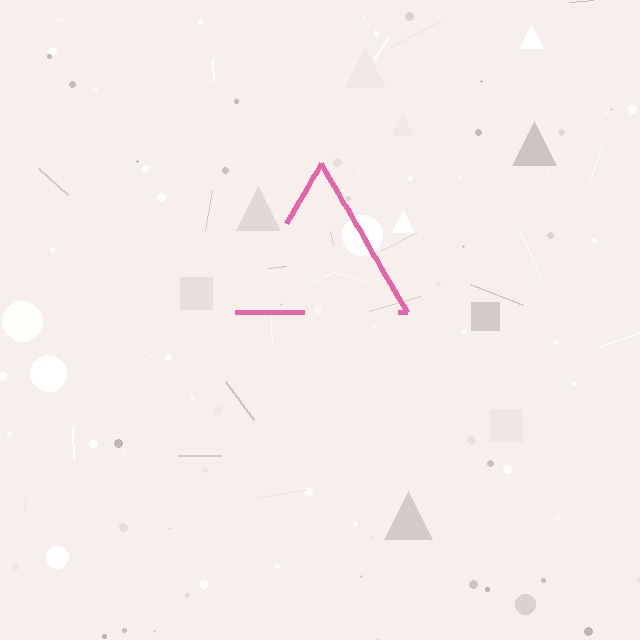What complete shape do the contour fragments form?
The contour fragments form a triangle.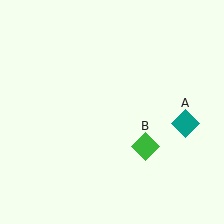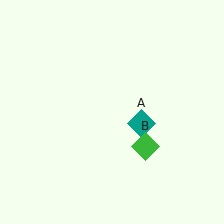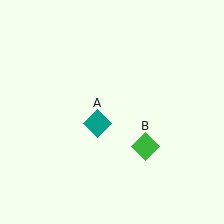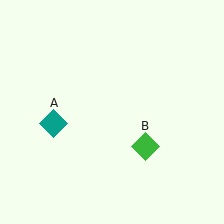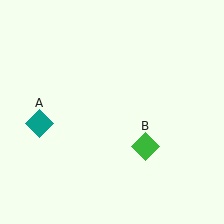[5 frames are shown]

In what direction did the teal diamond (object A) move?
The teal diamond (object A) moved left.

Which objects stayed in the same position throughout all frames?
Green diamond (object B) remained stationary.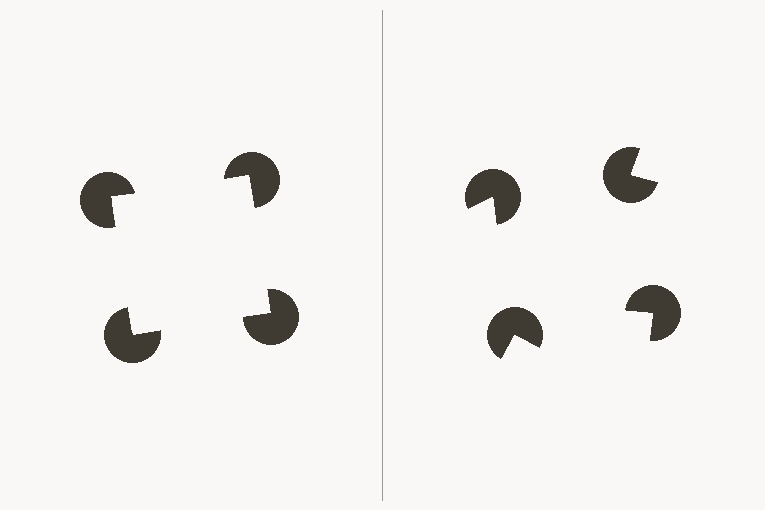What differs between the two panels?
The pac-man discs are positioned identically on both sides; only the wedge orientations differ. On the left they align to a square; on the right they are misaligned.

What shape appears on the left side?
An illusory square.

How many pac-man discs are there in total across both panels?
8 — 4 on each side.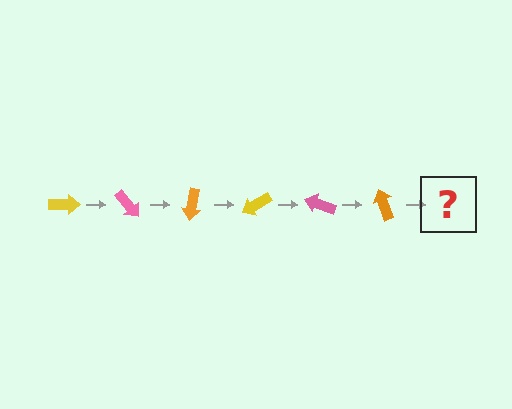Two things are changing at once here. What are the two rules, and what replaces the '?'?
The two rules are that it rotates 50 degrees each step and the color cycles through yellow, pink, and orange. The '?' should be a yellow arrow, rotated 300 degrees from the start.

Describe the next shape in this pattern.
It should be a yellow arrow, rotated 300 degrees from the start.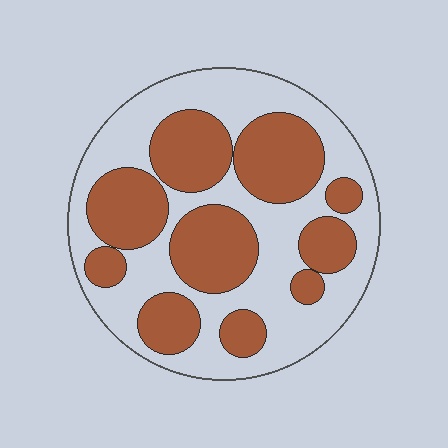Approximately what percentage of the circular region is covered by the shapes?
Approximately 45%.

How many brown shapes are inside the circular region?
10.